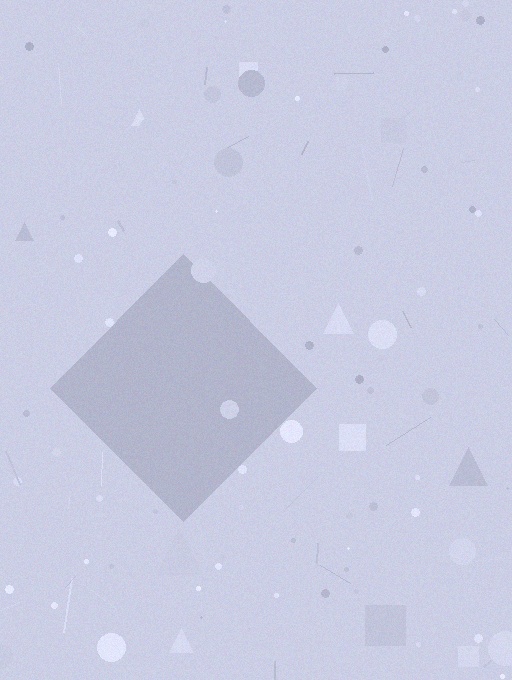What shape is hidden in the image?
A diamond is hidden in the image.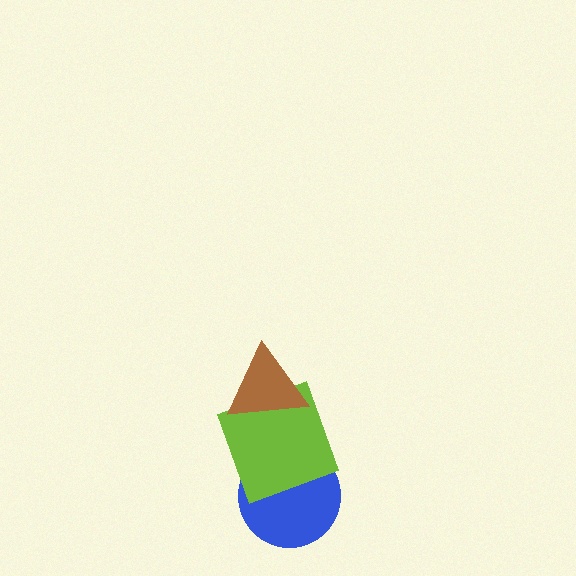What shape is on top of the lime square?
The brown triangle is on top of the lime square.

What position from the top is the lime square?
The lime square is 2nd from the top.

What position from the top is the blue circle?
The blue circle is 3rd from the top.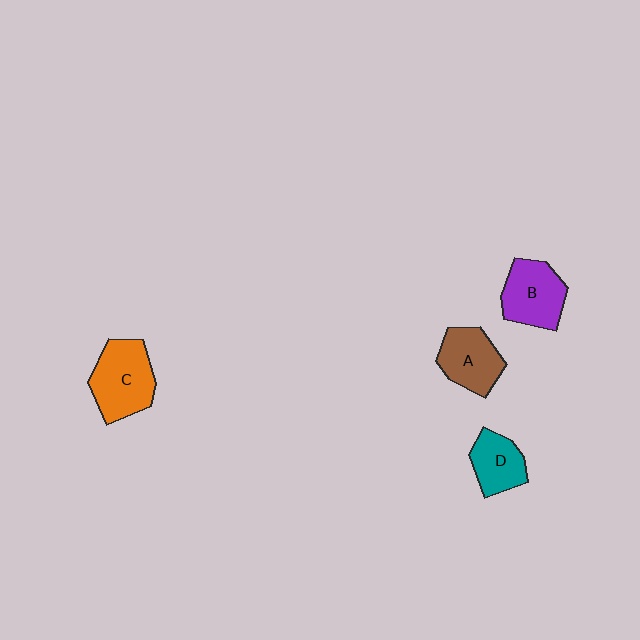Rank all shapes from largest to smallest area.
From largest to smallest: C (orange), B (purple), A (brown), D (teal).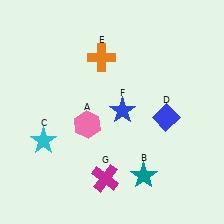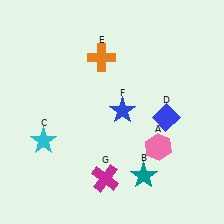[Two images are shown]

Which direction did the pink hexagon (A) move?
The pink hexagon (A) moved right.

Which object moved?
The pink hexagon (A) moved right.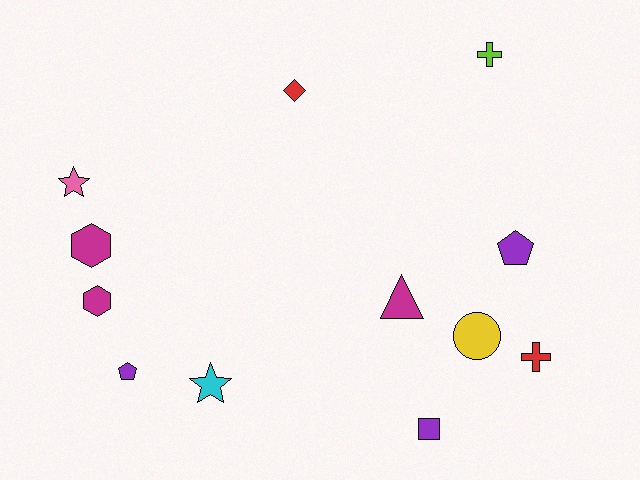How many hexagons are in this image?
There are 2 hexagons.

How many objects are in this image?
There are 12 objects.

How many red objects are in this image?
There are 2 red objects.